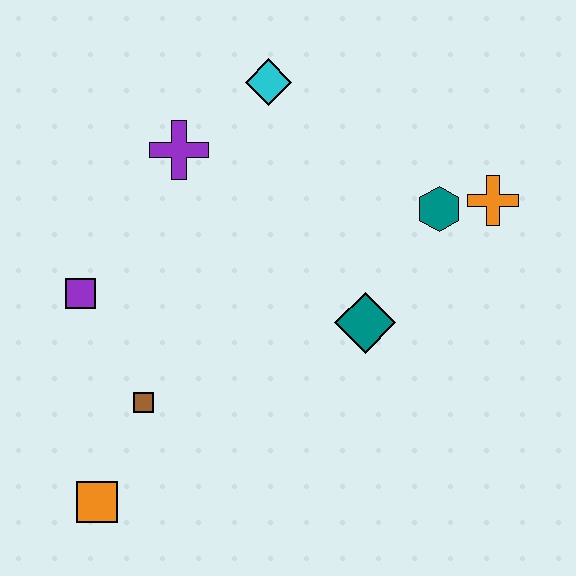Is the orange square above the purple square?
No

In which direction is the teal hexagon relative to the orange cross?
The teal hexagon is to the left of the orange cross.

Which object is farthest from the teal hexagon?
The orange square is farthest from the teal hexagon.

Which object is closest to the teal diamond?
The teal hexagon is closest to the teal diamond.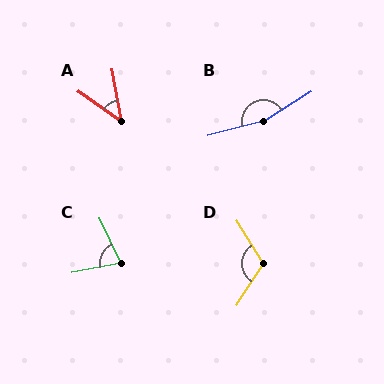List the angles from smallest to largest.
A (44°), C (76°), D (115°), B (163°).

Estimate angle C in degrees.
Approximately 76 degrees.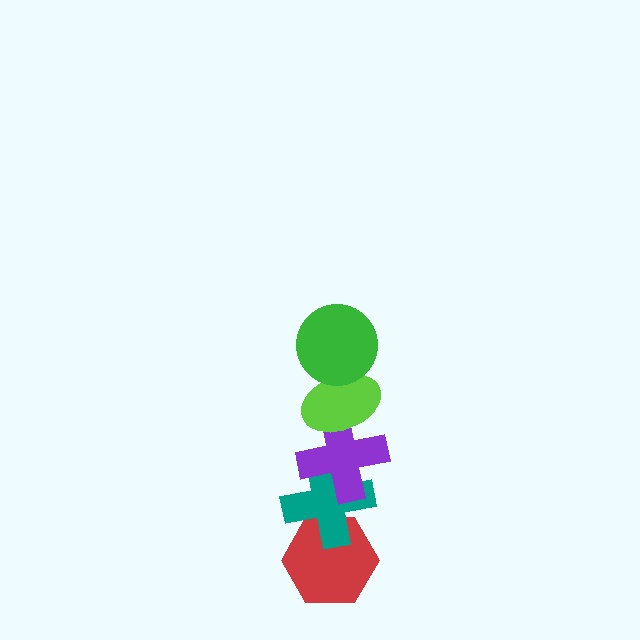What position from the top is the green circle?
The green circle is 1st from the top.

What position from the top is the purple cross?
The purple cross is 3rd from the top.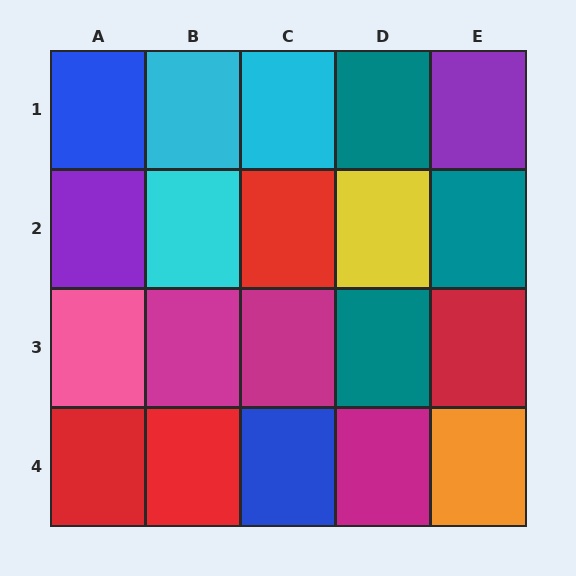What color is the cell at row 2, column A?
Purple.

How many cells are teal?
3 cells are teal.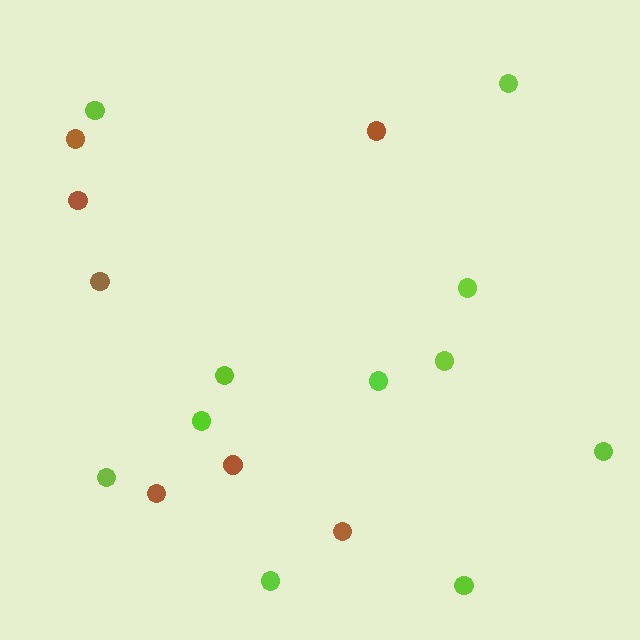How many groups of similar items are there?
There are 2 groups: one group of lime circles (11) and one group of brown circles (7).